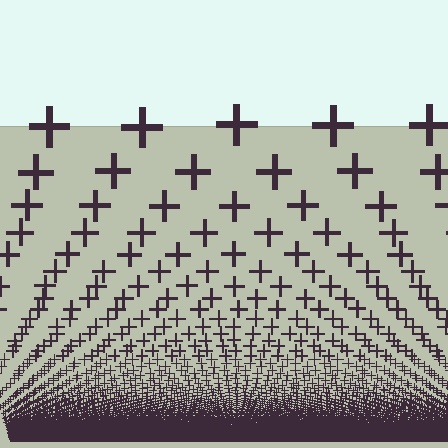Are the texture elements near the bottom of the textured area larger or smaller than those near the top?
Smaller. The gradient is inverted — elements near the bottom are smaller and denser.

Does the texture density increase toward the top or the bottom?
Density increases toward the bottom.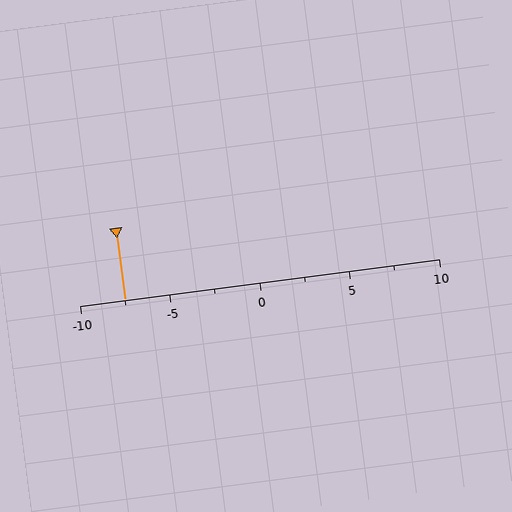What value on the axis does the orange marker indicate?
The marker indicates approximately -7.5.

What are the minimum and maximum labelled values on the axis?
The axis runs from -10 to 10.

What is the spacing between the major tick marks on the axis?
The major ticks are spaced 5 apart.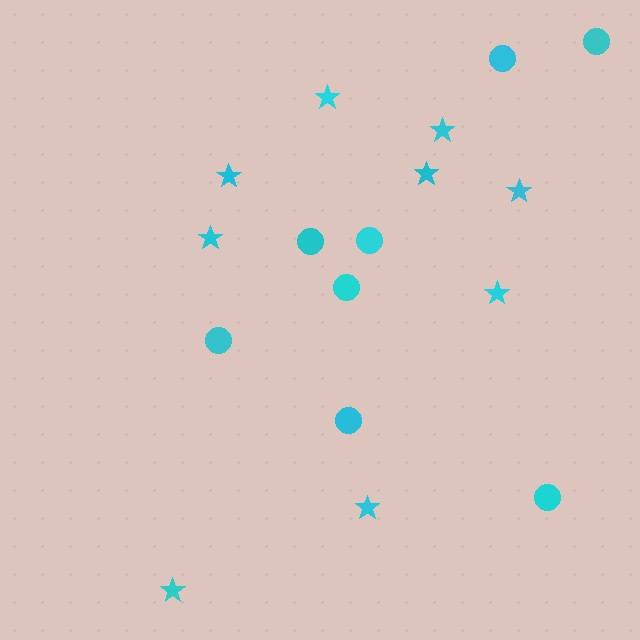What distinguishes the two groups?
There are 2 groups: one group of circles (8) and one group of stars (9).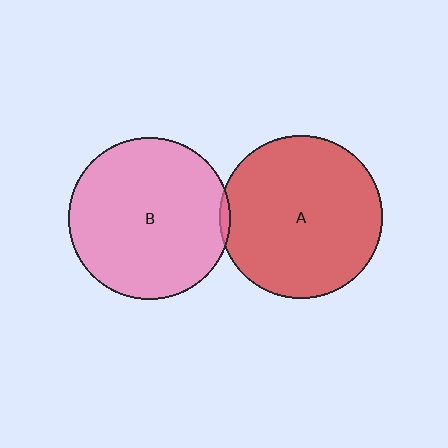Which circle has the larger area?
Circle A (red).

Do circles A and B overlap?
Yes.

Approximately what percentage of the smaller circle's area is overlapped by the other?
Approximately 5%.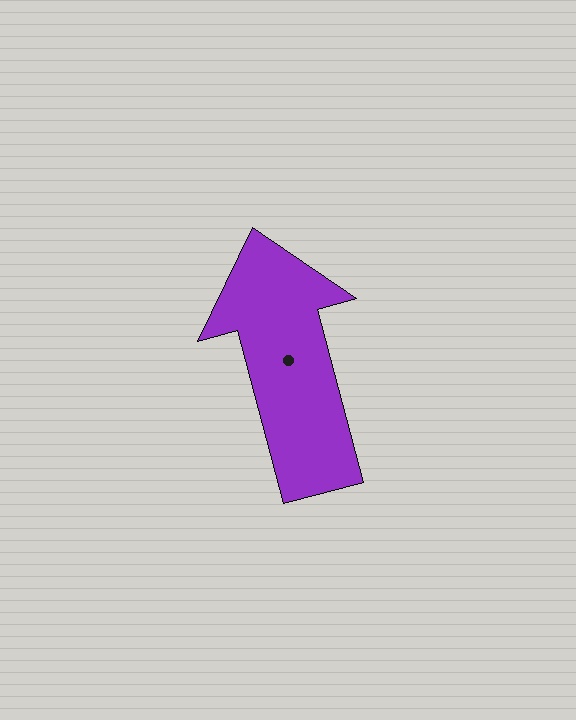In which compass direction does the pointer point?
North.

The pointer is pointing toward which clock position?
Roughly 11 o'clock.